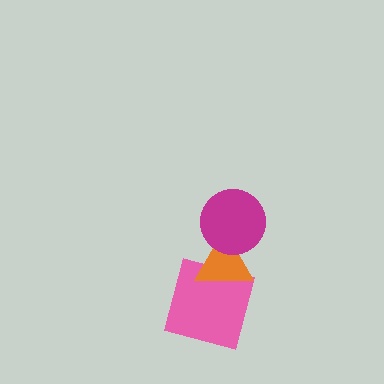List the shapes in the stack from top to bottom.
From top to bottom: the magenta circle, the orange triangle, the pink square.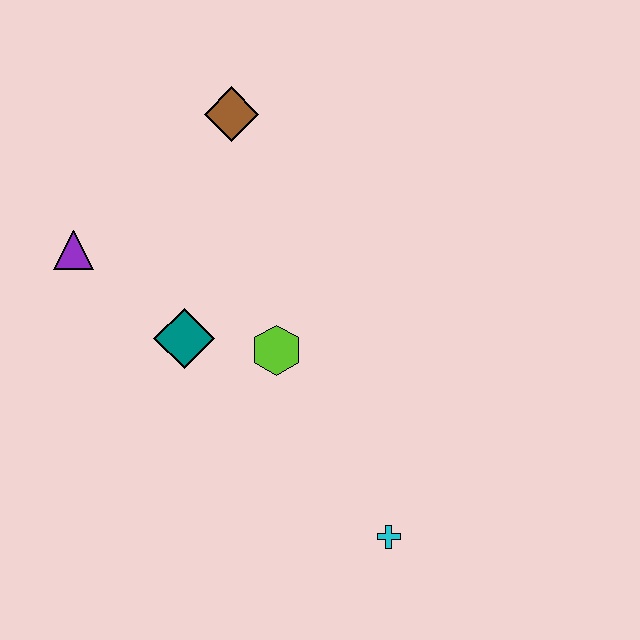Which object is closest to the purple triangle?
The teal diamond is closest to the purple triangle.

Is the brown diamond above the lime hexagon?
Yes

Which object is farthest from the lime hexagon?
The brown diamond is farthest from the lime hexagon.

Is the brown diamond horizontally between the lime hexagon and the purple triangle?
Yes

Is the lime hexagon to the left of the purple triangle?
No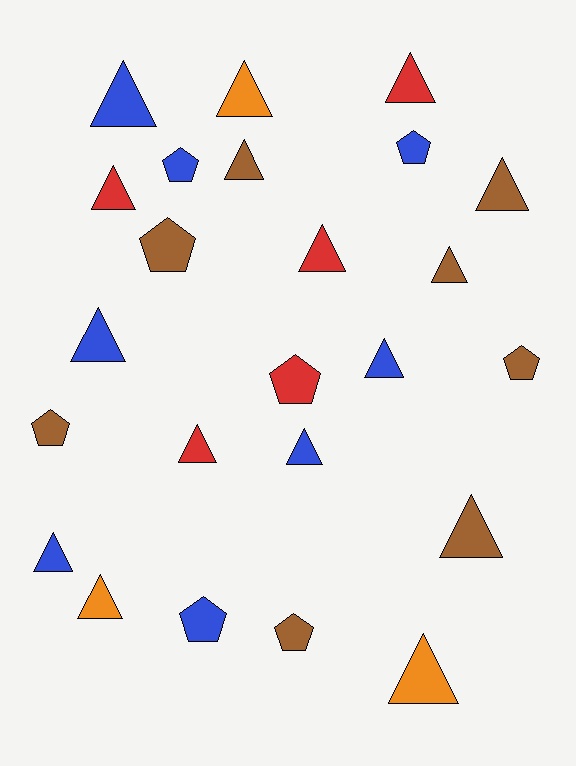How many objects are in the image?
There are 24 objects.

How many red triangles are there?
There are 4 red triangles.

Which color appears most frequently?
Blue, with 8 objects.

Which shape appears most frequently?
Triangle, with 16 objects.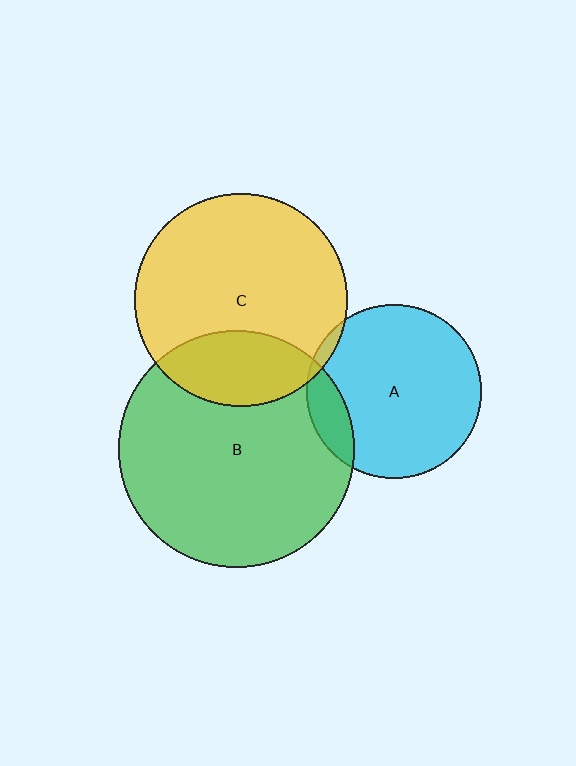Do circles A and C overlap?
Yes.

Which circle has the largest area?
Circle B (green).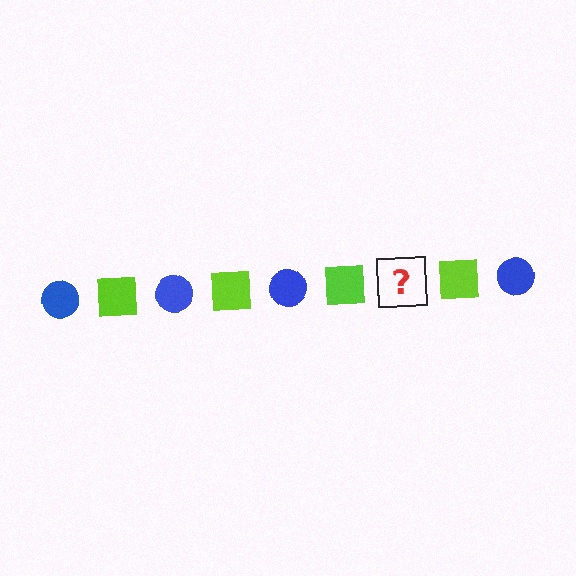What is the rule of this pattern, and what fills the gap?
The rule is that the pattern alternates between blue circle and lime square. The gap should be filled with a blue circle.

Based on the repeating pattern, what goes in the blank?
The blank should be a blue circle.